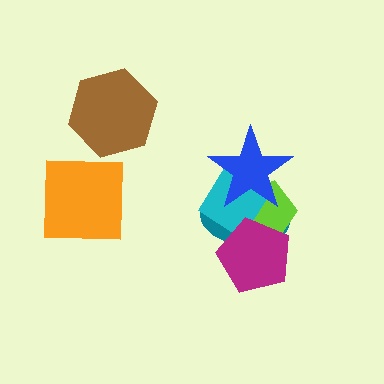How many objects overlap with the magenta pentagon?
3 objects overlap with the magenta pentagon.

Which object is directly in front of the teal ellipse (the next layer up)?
The lime pentagon is directly in front of the teal ellipse.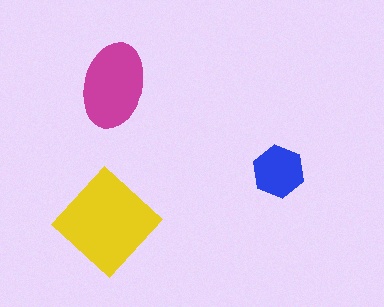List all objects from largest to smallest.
The yellow diamond, the magenta ellipse, the blue hexagon.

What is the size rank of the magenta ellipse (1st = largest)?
2nd.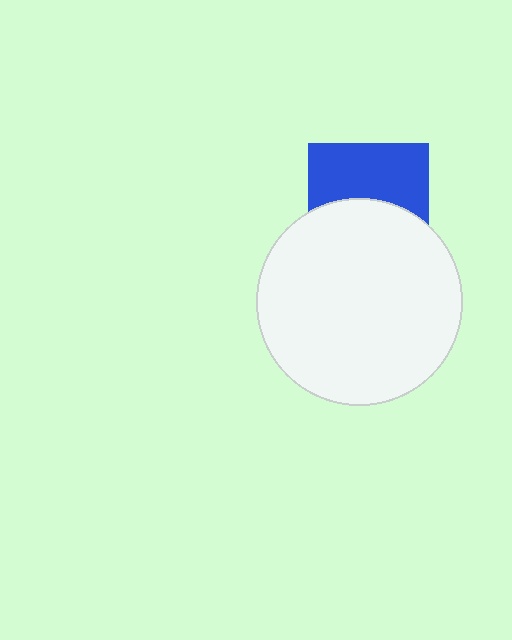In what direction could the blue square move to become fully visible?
The blue square could move up. That would shift it out from behind the white circle entirely.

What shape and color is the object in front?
The object in front is a white circle.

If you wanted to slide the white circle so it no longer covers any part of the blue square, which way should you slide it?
Slide it down — that is the most direct way to separate the two shapes.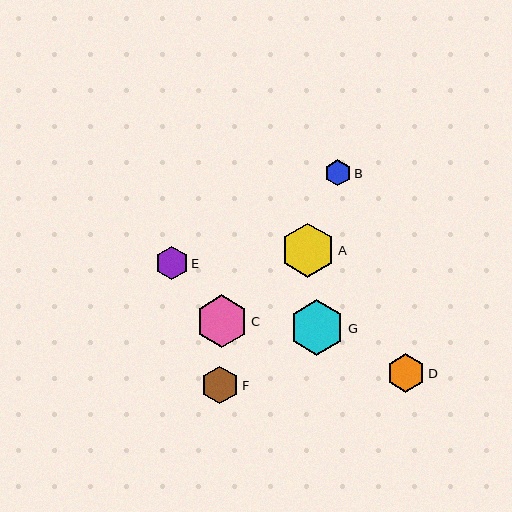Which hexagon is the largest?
Hexagon G is the largest with a size of approximately 55 pixels.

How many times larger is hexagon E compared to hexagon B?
Hexagon E is approximately 1.3 times the size of hexagon B.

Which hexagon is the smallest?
Hexagon B is the smallest with a size of approximately 26 pixels.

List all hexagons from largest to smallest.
From largest to smallest: G, A, C, D, F, E, B.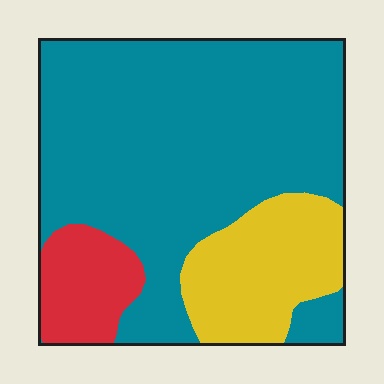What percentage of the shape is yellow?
Yellow takes up about one fifth (1/5) of the shape.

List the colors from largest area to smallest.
From largest to smallest: teal, yellow, red.